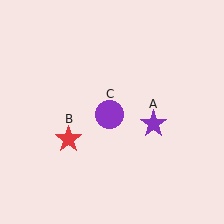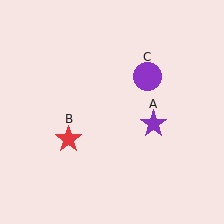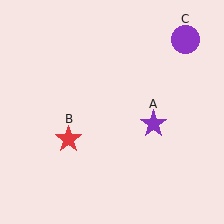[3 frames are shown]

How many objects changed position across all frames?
1 object changed position: purple circle (object C).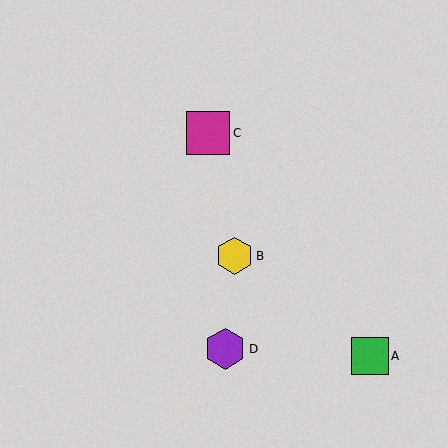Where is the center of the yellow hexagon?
The center of the yellow hexagon is at (234, 256).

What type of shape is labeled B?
Shape B is a yellow hexagon.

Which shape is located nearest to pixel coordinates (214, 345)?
The purple hexagon (labeled D) at (225, 349) is nearest to that location.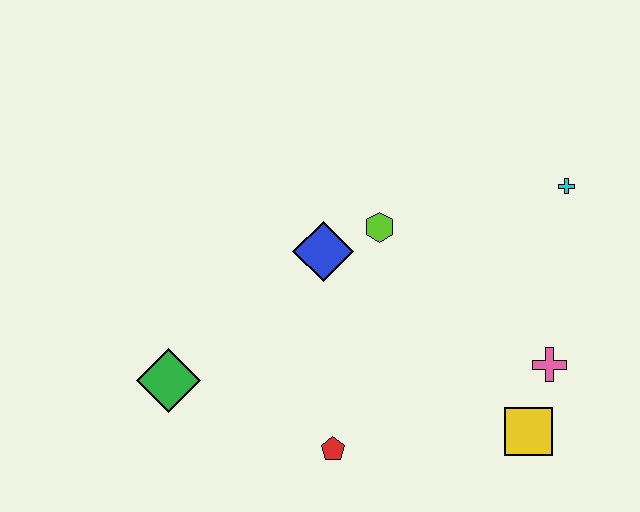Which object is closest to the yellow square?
The pink cross is closest to the yellow square.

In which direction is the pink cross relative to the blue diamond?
The pink cross is to the right of the blue diamond.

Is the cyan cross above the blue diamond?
Yes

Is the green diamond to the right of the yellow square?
No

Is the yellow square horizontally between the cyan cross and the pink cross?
No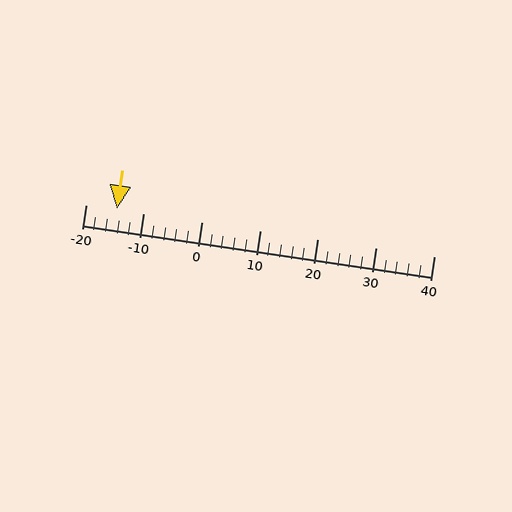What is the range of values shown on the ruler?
The ruler shows values from -20 to 40.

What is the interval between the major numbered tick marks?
The major tick marks are spaced 10 units apart.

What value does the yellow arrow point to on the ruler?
The yellow arrow points to approximately -15.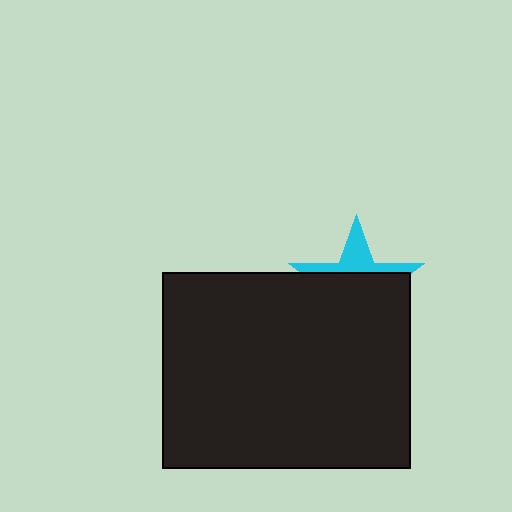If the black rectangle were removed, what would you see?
You would see the complete cyan star.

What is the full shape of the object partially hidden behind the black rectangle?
The partially hidden object is a cyan star.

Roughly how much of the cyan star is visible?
A small part of it is visible (roughly 31%).